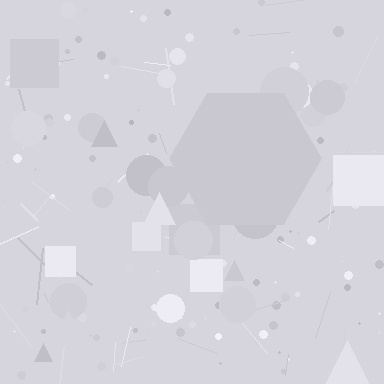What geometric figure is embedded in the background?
A hexagon is embedded in the background.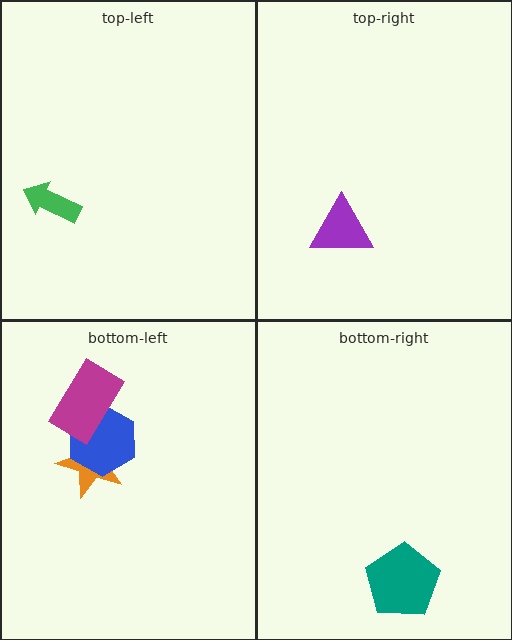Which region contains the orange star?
The bottom-left region.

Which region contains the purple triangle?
The top-right region.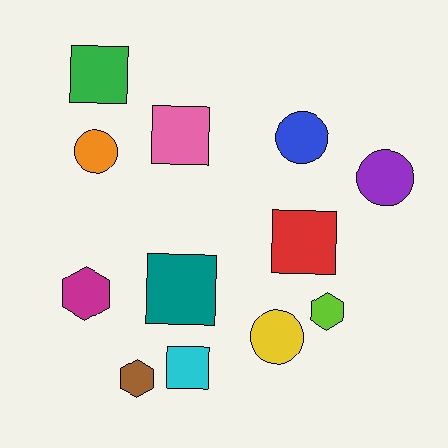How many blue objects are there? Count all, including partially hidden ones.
There is 1 blue object.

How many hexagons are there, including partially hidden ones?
There are 3 hexagons.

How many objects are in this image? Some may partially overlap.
There are 12 objects.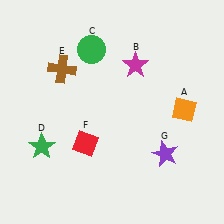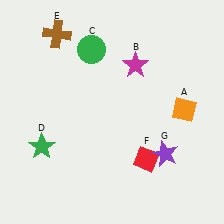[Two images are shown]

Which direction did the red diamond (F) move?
The red diamond (F) moved right.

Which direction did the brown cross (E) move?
The brown cross (E) moved up.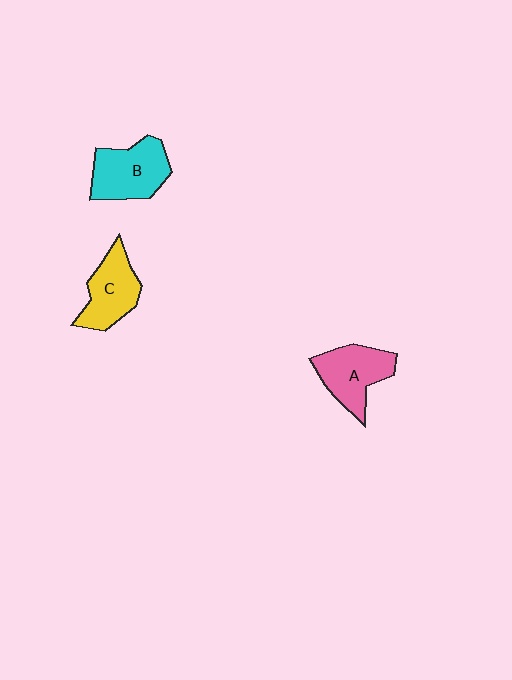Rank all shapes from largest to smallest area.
From largest to smallest: B (cyan), A (pink), C (yellow).